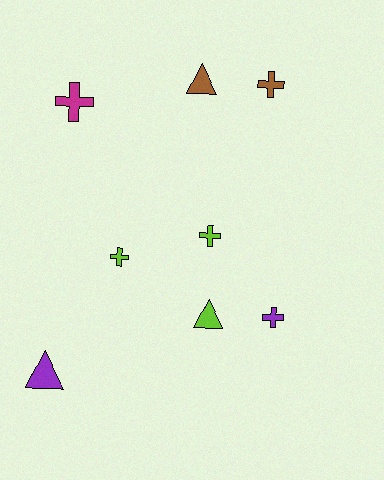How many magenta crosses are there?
There is 1 magenta cross.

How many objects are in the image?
There are 8 objects.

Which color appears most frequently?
Lime, with 3 objects.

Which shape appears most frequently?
Cross, with 5 objects.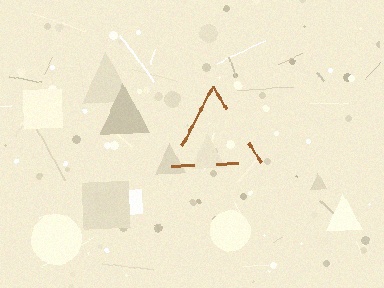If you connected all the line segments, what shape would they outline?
They would outline a triangle.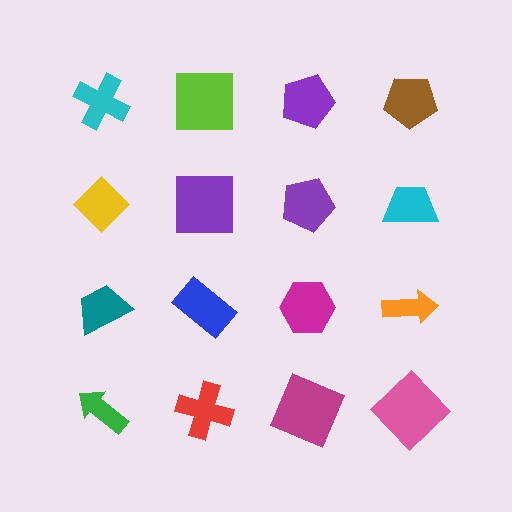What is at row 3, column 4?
An orange arrow.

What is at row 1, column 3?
A purple pentagon.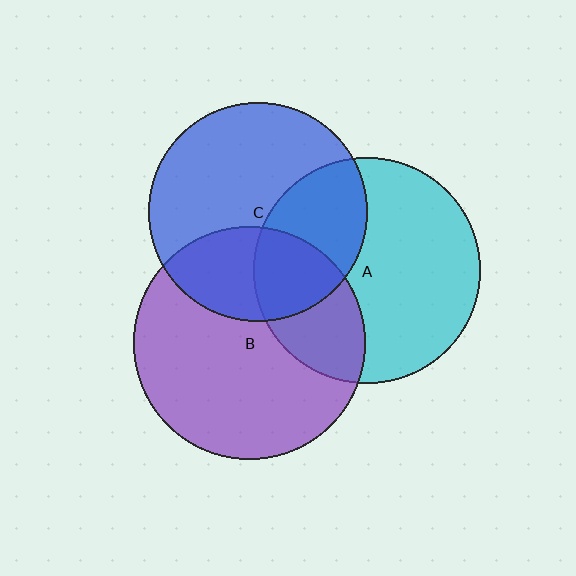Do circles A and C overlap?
Yes.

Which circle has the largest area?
Circle B (purple).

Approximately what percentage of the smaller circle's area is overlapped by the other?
Approximately 35%.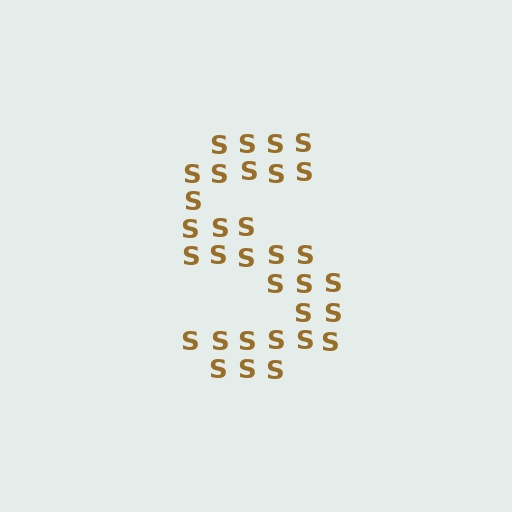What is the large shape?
The large shape is the letter S.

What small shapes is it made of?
It is made of small letter S's.